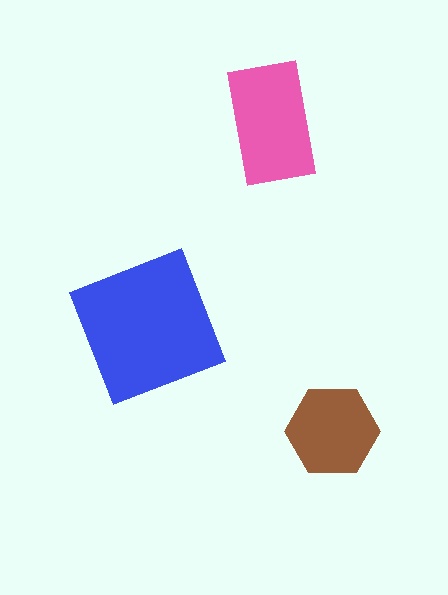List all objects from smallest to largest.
The brown hexagon, the pink rectangle, the blue square.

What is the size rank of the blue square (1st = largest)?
1st.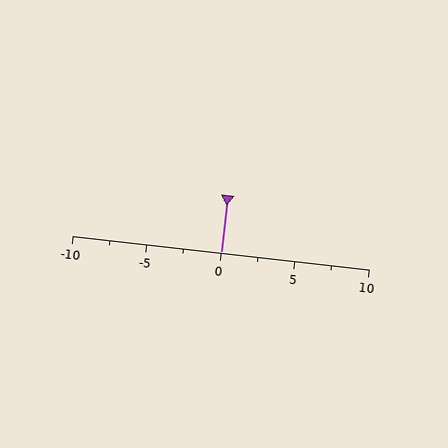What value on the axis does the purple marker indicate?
The marker indicates approximately 0.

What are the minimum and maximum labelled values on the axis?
The axis runs from -10 to 10.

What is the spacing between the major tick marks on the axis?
The major ticks are spaced 5 apart.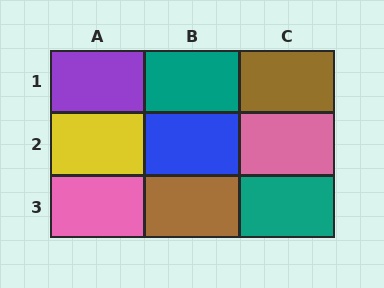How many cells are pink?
2 cells are pink.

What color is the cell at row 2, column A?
Yellow.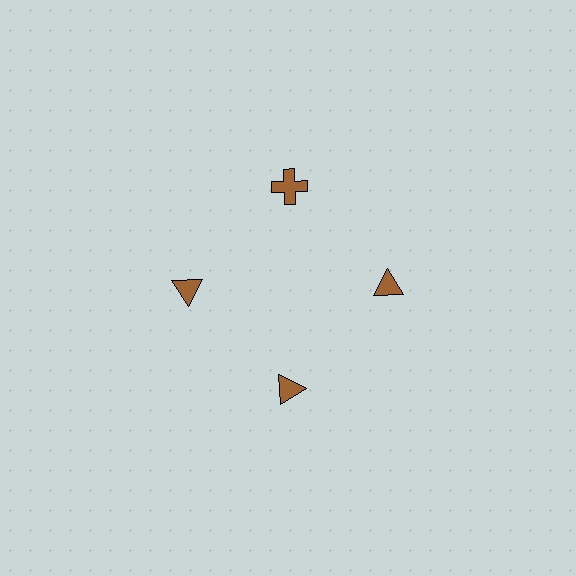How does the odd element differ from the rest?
It has a different shape: cross instead of triangle.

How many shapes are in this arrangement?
There are 4 shapes arranged in a ring pattern.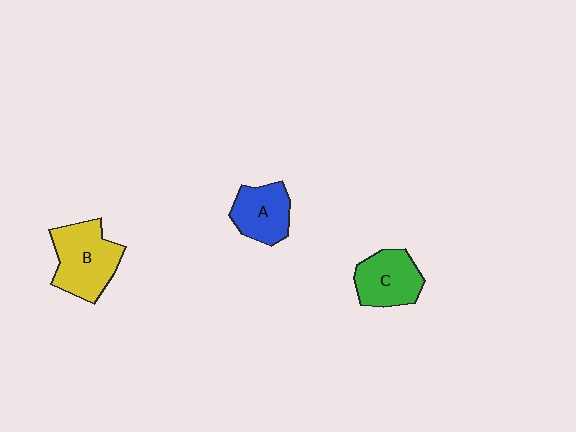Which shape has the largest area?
Shape B (yellow).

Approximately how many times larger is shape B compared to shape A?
Approximately 1.4 times.